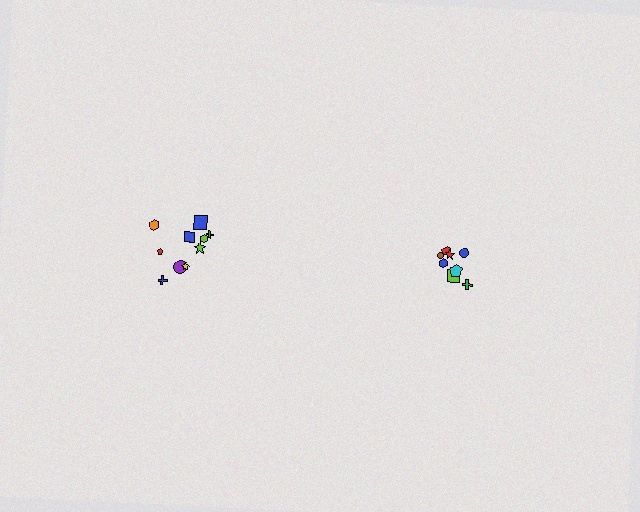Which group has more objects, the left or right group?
The left group.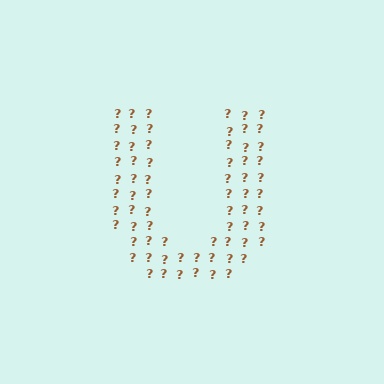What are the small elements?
The small elements are question marks.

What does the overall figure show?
The overall figure shows the letter U.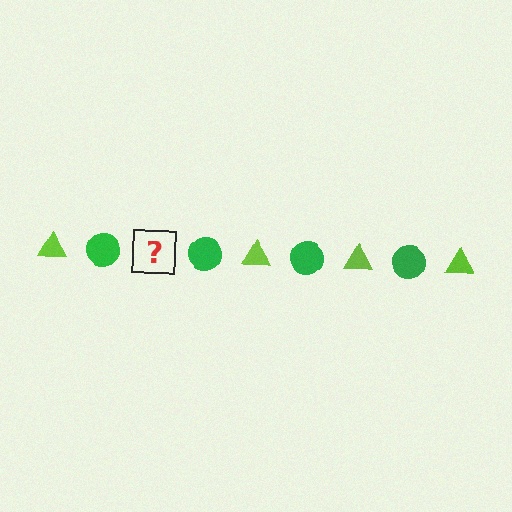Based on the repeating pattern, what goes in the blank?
The blank should be a lime triangle.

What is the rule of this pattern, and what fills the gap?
The rule is that the pattern alternates between lime triangle and green circle. The gap should be filled with a lime triangle.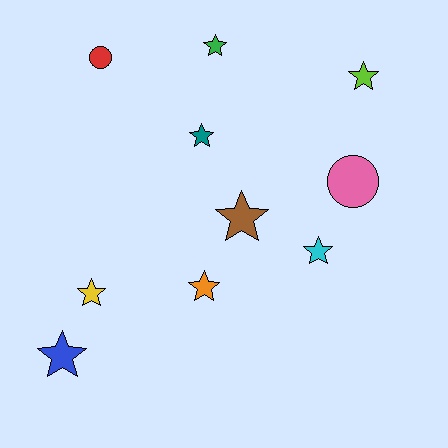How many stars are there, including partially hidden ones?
There are 8 stars.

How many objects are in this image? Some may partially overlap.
There are 10 objects.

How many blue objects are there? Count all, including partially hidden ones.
There is 1 blue object.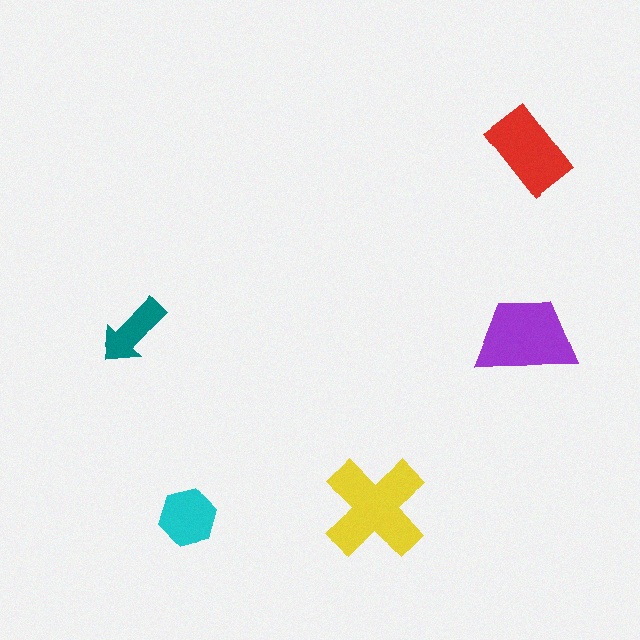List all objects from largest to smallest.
The yellow cross, the purple trapezoid, the red rectangle, the cyan hexagon, the teal arrow.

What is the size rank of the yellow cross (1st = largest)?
1st.